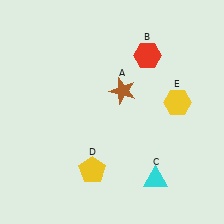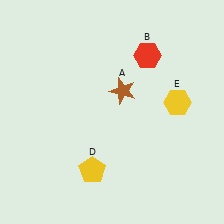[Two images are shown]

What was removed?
The cyan triangle (C) was removed in Image 2.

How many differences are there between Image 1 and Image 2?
There is 1 difference between the two images.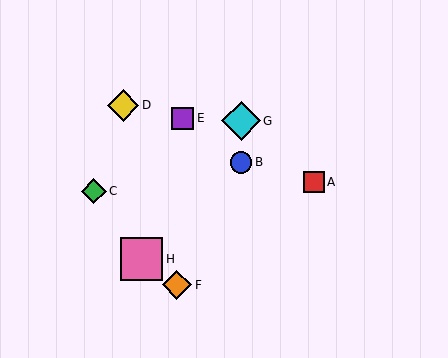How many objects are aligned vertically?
2 objects (B, G) are aligned vertically.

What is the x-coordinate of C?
Object C is at x≈94.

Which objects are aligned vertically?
Objects B, G are aligned vertically.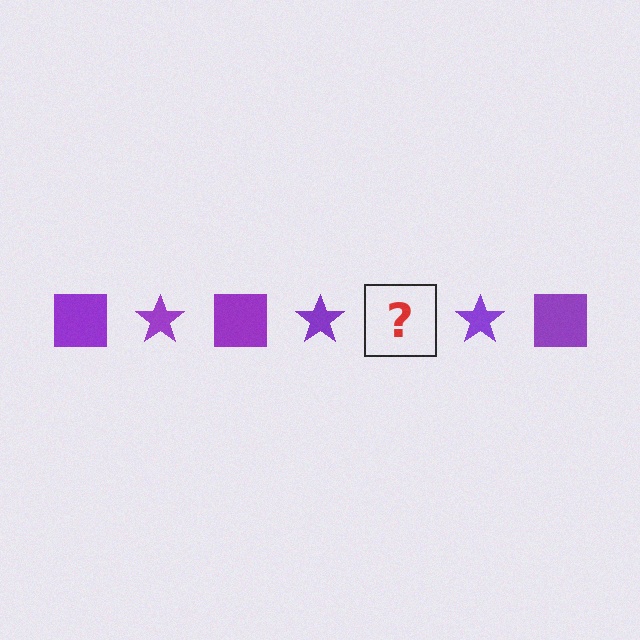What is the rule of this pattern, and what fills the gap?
The rule is that the pattern cycles through square, star shapes in purple. The gap should be filled with a purple square.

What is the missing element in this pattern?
The missing element is a purple square.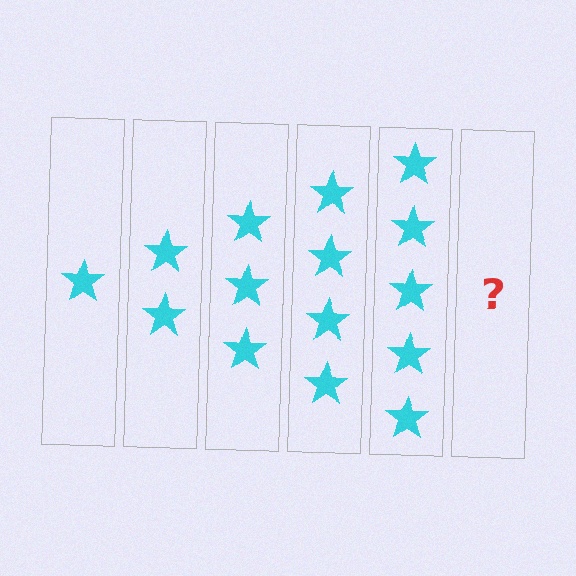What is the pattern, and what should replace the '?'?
The pattern is that each step adds one more star. The '?' should be 6 stars.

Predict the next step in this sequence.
The next step is 6 stars.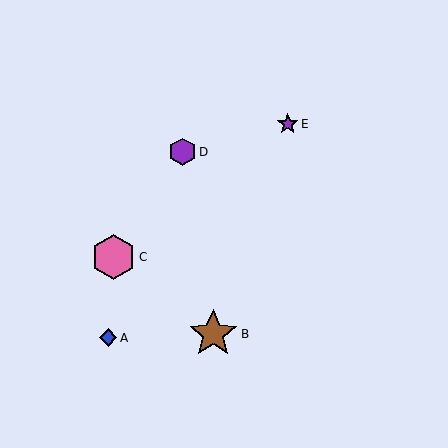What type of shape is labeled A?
Shape A is a blue diamond.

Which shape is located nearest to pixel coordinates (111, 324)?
The blue diamond (labeled A) at (108, 338) is nearest to that location.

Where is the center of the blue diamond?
The center of the blue diamond is at (108, 338).